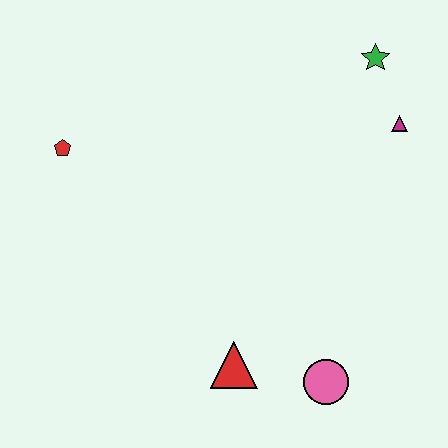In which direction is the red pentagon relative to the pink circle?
The red pentagon is to the left of the pink circle.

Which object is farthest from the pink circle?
The red pentagon is farthest from the pink circle.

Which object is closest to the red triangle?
The pink circle is closest to the red triangle.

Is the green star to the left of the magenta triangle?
Yes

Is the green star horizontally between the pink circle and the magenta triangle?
Yes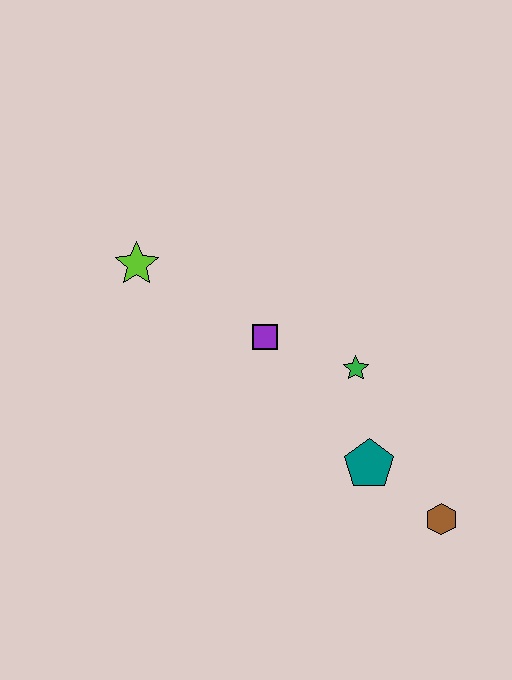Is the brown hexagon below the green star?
Yes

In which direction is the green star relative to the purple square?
The green star is to the right of the purple square.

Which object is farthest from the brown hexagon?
The lime star is farthest from the brown hexagon.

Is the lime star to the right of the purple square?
No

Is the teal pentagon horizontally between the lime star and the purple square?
No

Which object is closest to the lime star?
The purple square is closest to the lime star.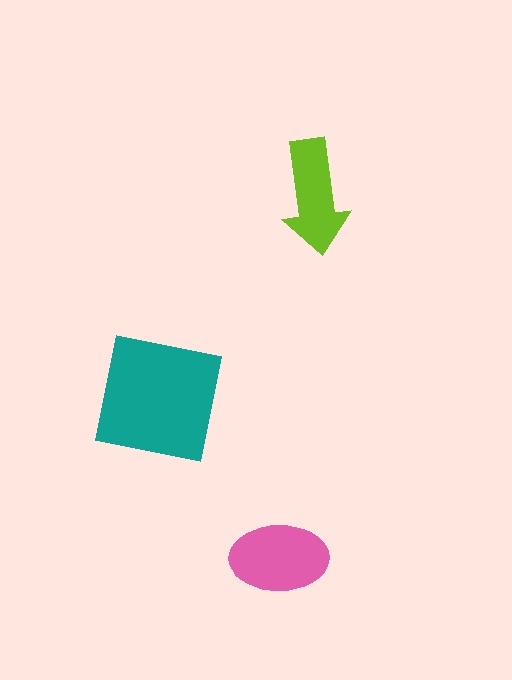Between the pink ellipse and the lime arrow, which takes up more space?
The pink ellipse.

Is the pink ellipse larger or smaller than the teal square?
Smaller.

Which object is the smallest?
The lime arrow.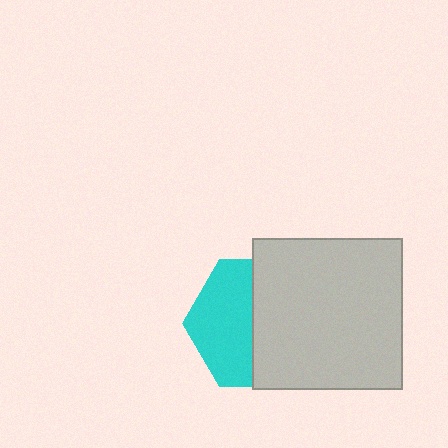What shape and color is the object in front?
The object in front is a light gray square.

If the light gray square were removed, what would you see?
You would see the complete cyan hexagon.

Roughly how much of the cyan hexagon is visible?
About half of it is visible (roughly 46%).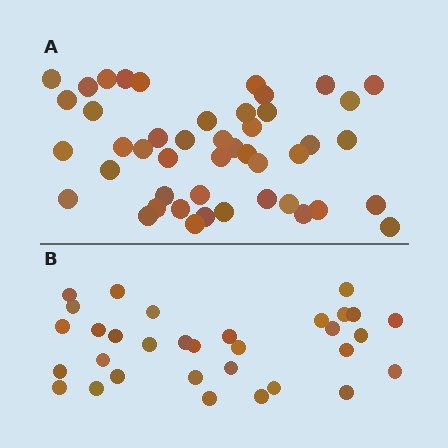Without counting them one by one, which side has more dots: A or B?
Region A (the top region) has more dots.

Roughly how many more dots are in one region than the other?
Region A has approximately 15 more dots than region B.